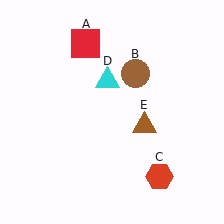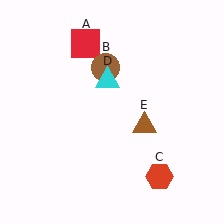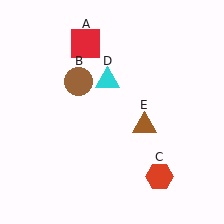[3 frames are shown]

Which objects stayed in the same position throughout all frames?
Red square (object A) and red hexagon (object C) and cyan triangle (object D) and brown triangle (object E) remained stationary.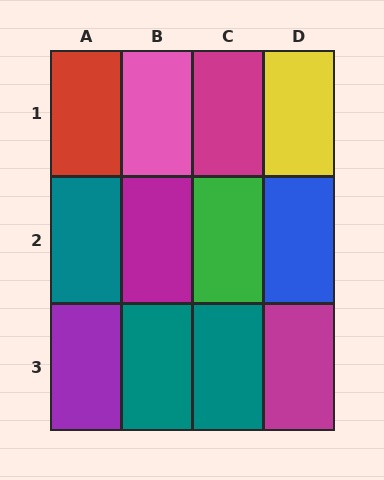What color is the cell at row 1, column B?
Pink.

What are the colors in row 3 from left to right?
Purple, teal, teal, magenta.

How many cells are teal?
3 cells are teal.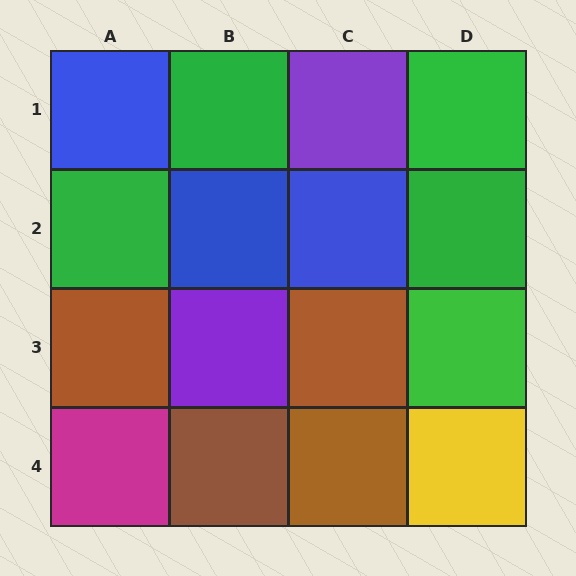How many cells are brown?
4 cells are brown.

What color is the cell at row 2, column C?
Blue.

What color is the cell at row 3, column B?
Purple.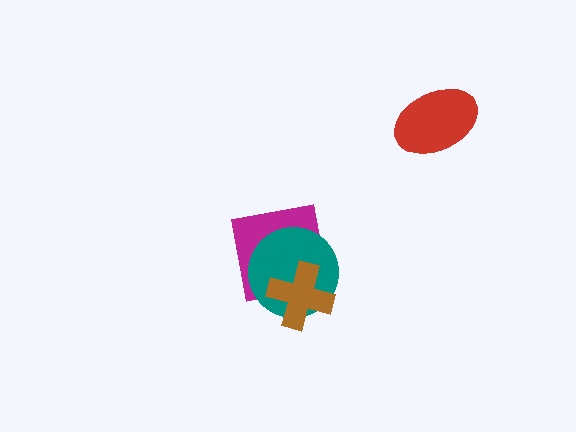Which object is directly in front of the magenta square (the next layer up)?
The teal circle is directly in front of the magenta square.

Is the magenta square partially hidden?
Yes, it is partially covered by another shape.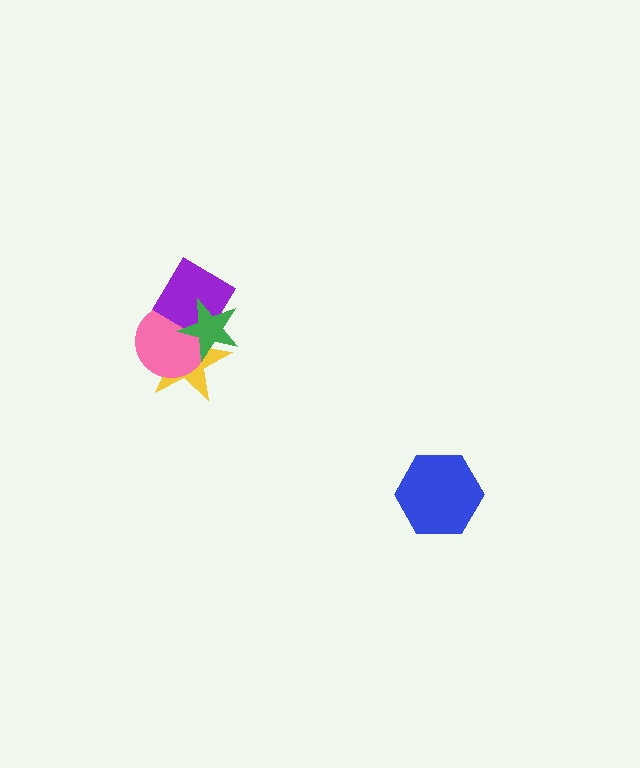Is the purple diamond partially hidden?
Yes, it is partially covered by another shape.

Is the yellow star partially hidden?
Yes, it is partially covered by another shape.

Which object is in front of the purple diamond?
The green star is in front of the purple diamond.